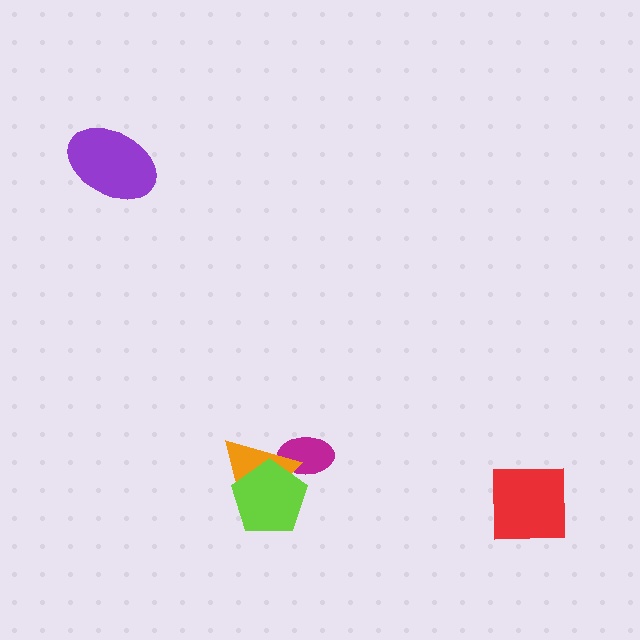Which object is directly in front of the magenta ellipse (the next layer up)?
The orange triangle is directly in front of the magenta ellipse.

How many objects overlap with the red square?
0 objects overlap with the red square.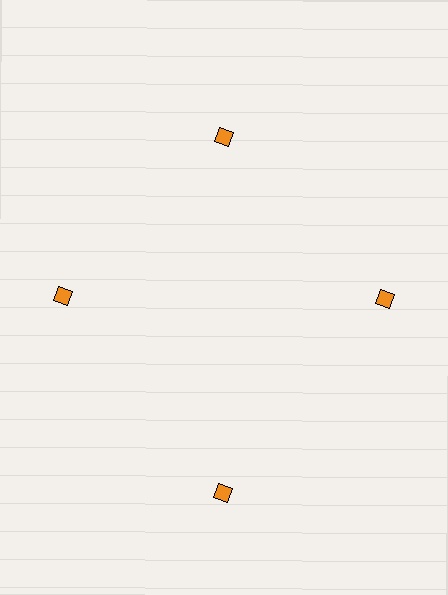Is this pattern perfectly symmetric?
No. The 4 orange diamonds are arranged in a ring, but one element near the 6 o'clock position is pushed outward from the center, breaking the 4-fold rotational symmetry.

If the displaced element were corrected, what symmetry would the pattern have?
It would have 4-fold rotational symmetry — the pattern would map onto itself every 90 degrees.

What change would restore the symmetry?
The symmetry would be restored by moving it inward, back onto the ring so that all 4 diamonds sit at equal angles and equal distance from the center.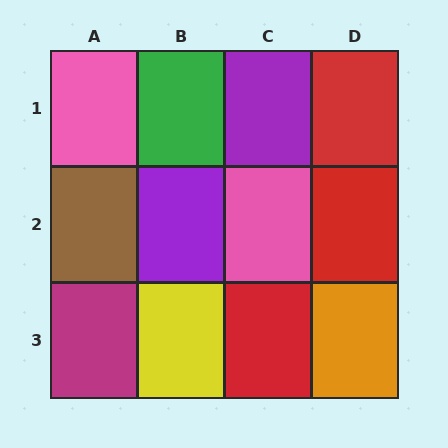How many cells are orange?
1 cell is orange.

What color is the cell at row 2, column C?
Pink.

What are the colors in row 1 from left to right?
Pink, green, purple, red.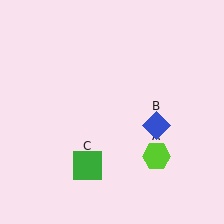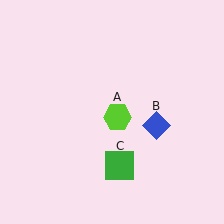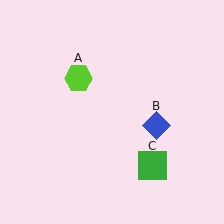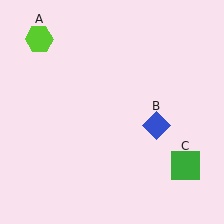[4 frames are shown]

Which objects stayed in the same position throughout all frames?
Blue diamond (object B) remained stationary.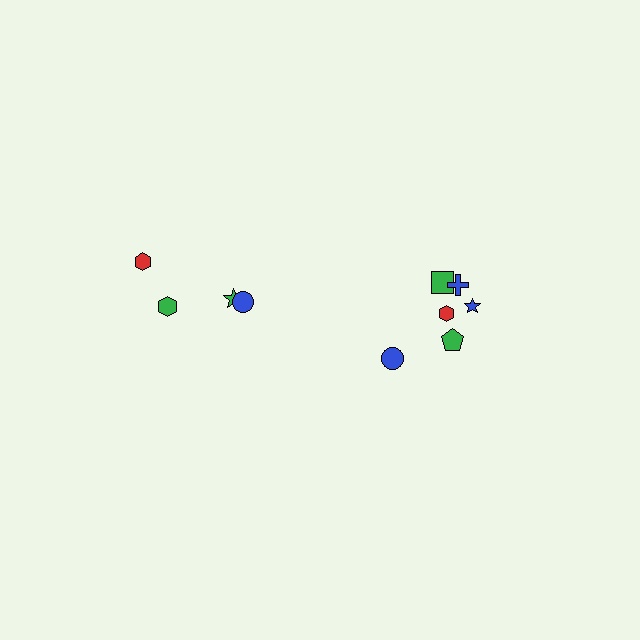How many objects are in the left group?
There are 4 objects.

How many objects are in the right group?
There are 6 objects.